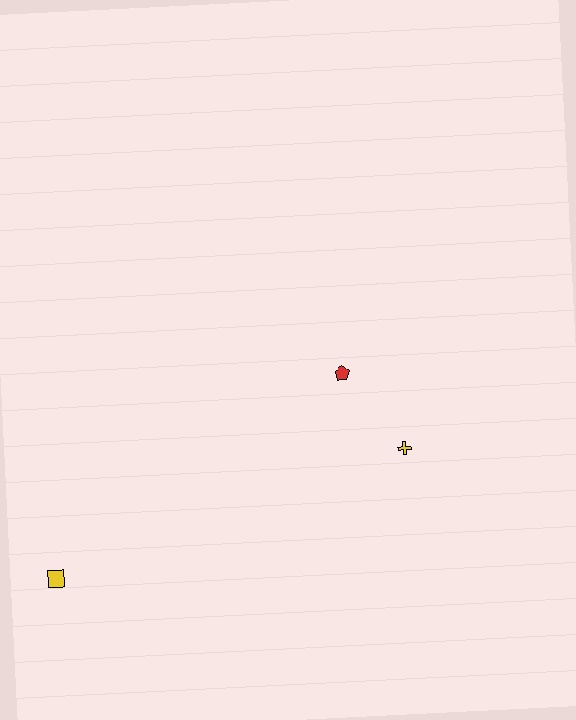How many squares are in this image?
There is 1 square.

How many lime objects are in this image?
There are no lime objects.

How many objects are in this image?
There are 3 objects.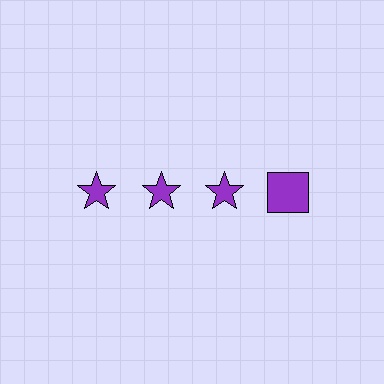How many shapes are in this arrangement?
There are 4 shapes arranged in a grid pattern.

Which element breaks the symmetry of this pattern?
The purple square in the top row, second from right column breaks the symmetry. All other shapes are purple stars.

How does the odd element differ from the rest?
It has a different shape: square instead of star.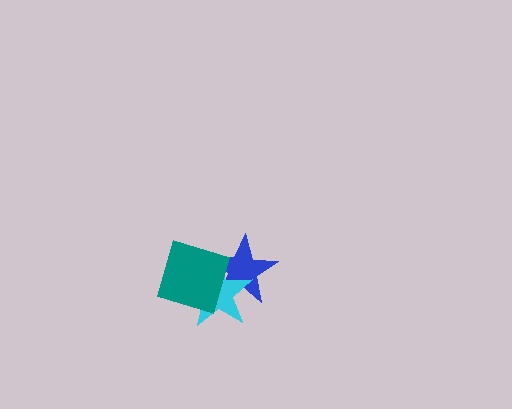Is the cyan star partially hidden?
Yes, it is partially covered by another shape.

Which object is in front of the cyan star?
The teal square is in front of the cyan star.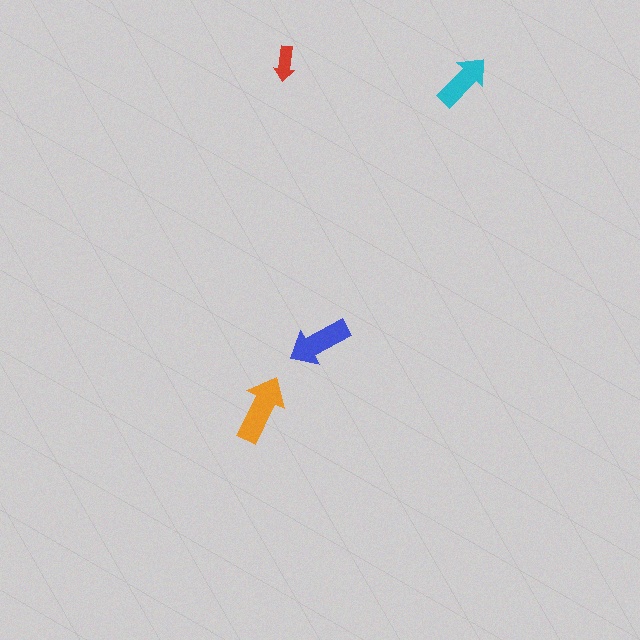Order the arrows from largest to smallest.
the orange one, the blue one, the cyan one, the red one.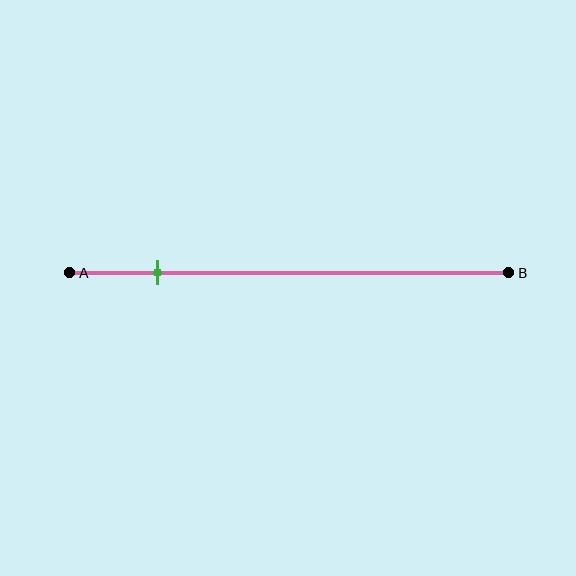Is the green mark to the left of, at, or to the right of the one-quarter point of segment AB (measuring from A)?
The green mark is to the left of the one-quarter point of segment AB.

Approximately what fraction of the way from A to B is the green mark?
The green mark is approximately 20% of the way from A to B.